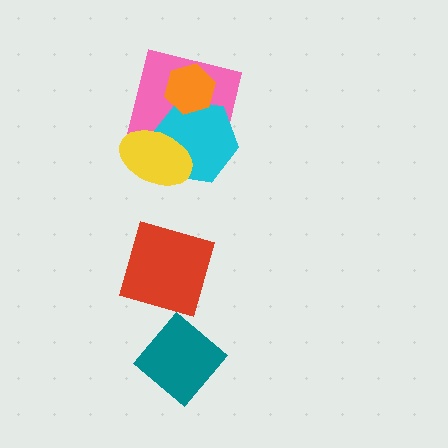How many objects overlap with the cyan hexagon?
3 objects overlap with the cyan hexagon.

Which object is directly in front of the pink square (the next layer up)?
The cyan hexagon is directly in front of the pink square.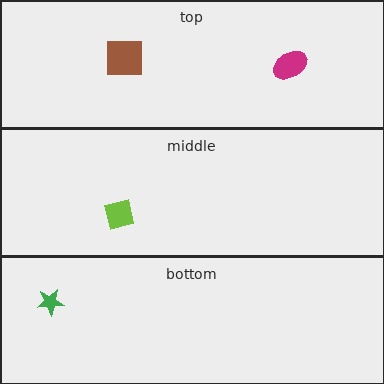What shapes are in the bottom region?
The green star.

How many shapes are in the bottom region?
1.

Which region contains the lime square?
The middle region.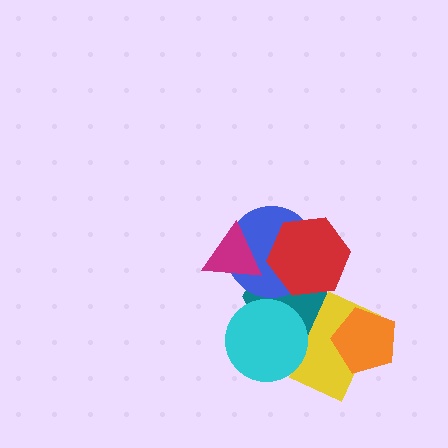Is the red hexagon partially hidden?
No, no other shape covers it.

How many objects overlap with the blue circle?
3 objects overlap with the blue circle.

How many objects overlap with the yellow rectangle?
3 objects overlap with the yellow rectangle.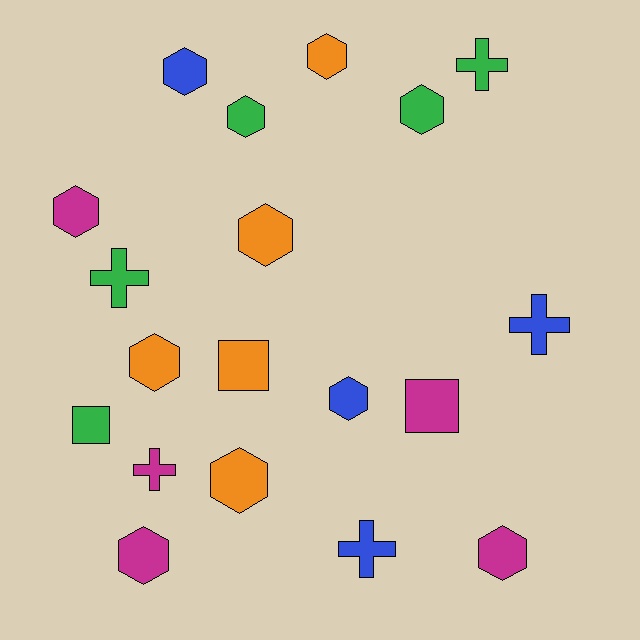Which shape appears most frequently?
Hexagon, with 11 objects.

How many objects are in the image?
There are 19 objects.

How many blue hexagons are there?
There are 2 blue hexagons.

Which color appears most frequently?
Green, with 5 objects.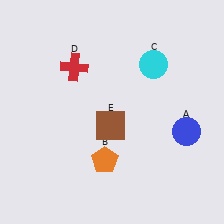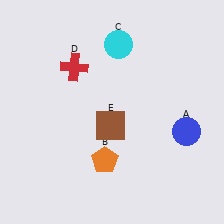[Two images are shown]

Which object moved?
The cyan circle (C) moved left.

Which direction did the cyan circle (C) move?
The cyan circle (C) moved left.